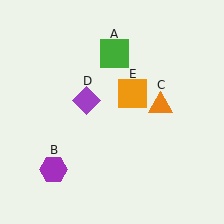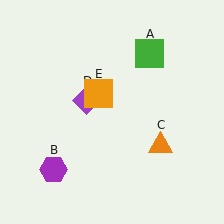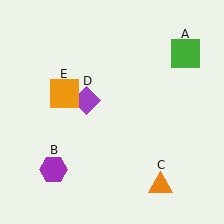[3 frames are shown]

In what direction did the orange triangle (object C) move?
The orange triangle (object C) moved down.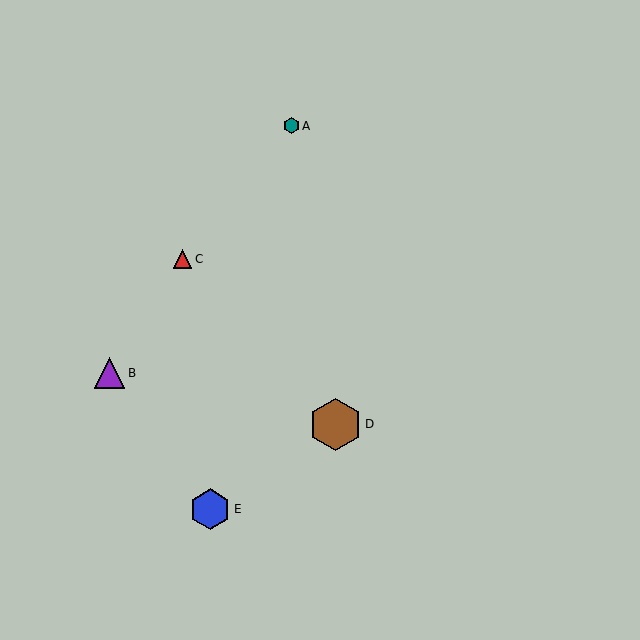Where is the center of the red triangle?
The center of the red triangle is at (182, 259).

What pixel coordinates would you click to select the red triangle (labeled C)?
Click at (182, 259) to select the red triangle C.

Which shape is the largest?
The brown hexagon (labeled D) is the largest.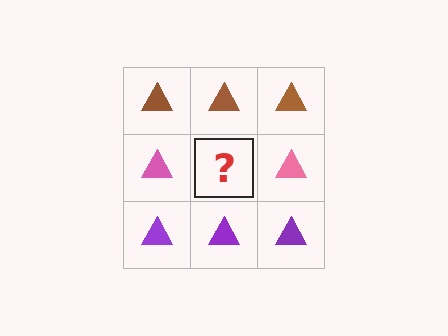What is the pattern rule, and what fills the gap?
The rule is that each row has a consistent color. The gap should be filled with a pink triangle.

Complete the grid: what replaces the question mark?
The question mark should be replaced with a pink triangle.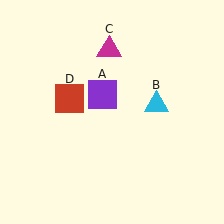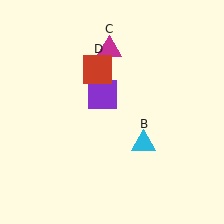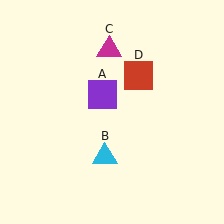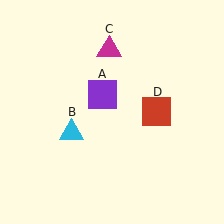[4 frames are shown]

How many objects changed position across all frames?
2 objects changed position: cyan triangle (object B), red square (object D).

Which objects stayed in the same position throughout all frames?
Purple square (object A) and magenta triangle (object C) remained stationary.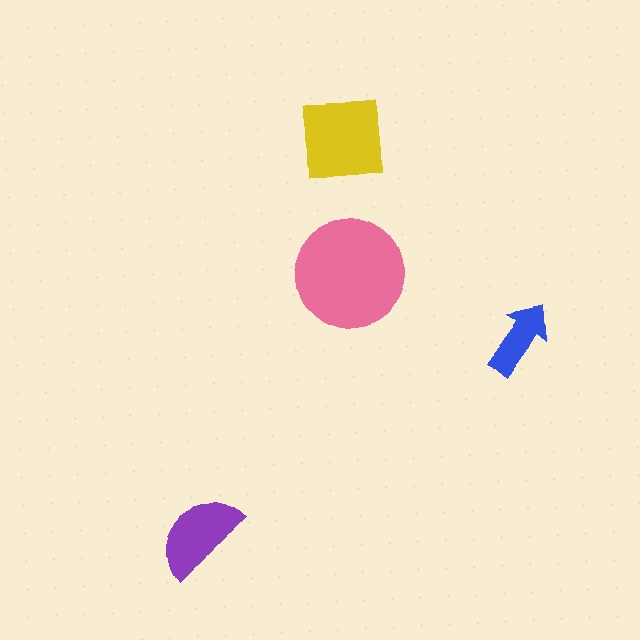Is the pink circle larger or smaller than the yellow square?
Larger.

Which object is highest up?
The yellow square is topmost.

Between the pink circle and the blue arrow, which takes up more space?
The pink circle.